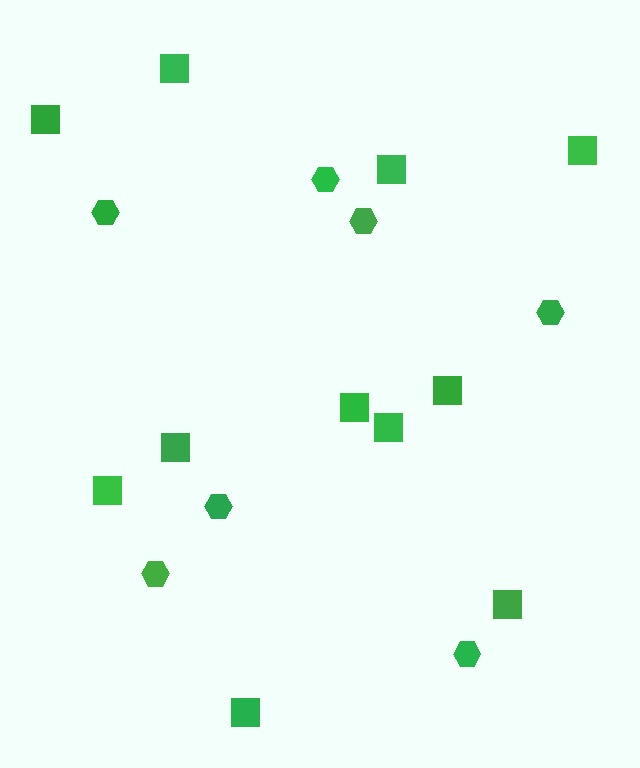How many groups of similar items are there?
There are 2 groups: one group of hexagons (7) and one group of squares (11).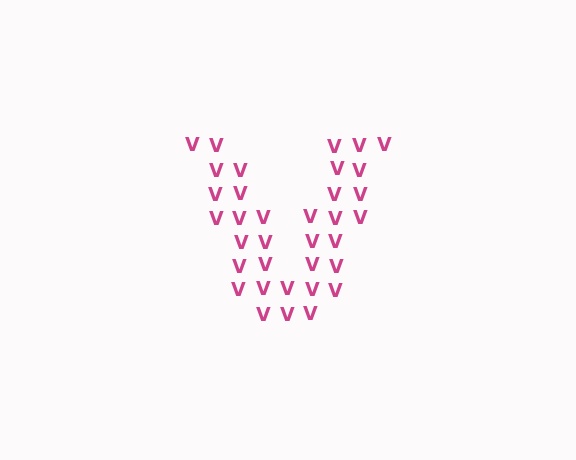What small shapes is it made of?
It is made of small letter V's.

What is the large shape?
The large shape is the letter V.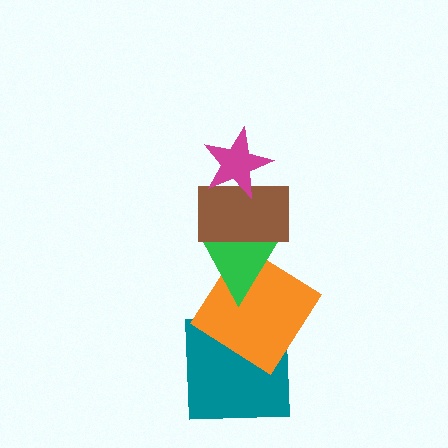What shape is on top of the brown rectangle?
The magenta star is on top of the brown rectangle.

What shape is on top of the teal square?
The orange diamond is on top of the teal square.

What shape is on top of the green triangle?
The brown rectangle is on top of the green triangle.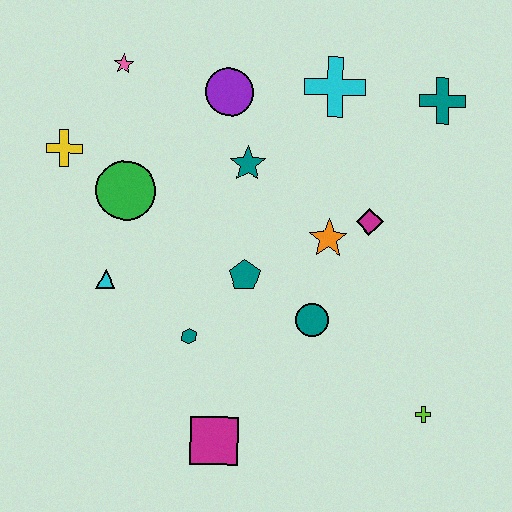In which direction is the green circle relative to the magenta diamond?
The green circle is to the left of the magenta diamond.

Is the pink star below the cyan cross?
No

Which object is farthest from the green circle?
The lime cross is farthest from the green circle.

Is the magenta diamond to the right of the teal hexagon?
Yes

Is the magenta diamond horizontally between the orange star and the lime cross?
Yes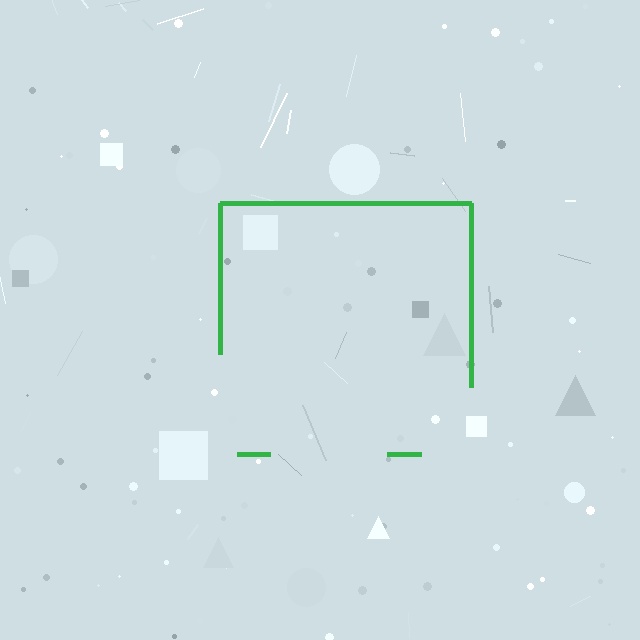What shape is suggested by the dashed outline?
The dashed outline suggests a square.